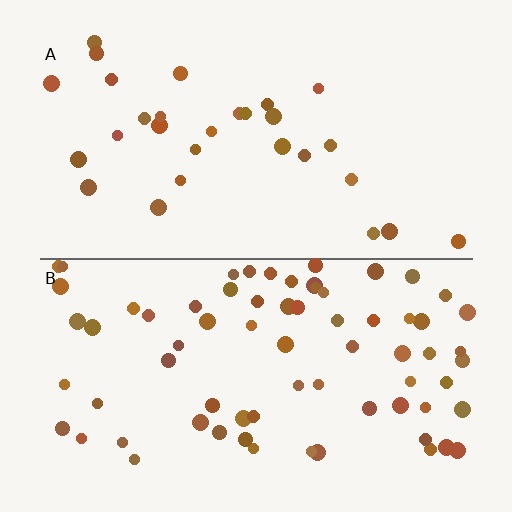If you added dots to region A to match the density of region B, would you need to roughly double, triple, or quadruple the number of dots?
Approximately double.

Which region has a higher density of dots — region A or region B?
B (the bottom).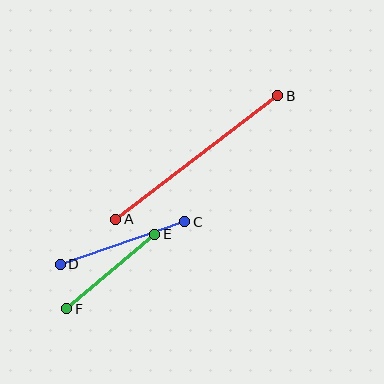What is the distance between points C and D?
The distance is approximately 131 pixels.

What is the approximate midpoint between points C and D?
The midpoint is at approximately (122, 243) pixels.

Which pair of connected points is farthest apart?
Points A and B are farthest apart.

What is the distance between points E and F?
The distance is approximately 115 pixels.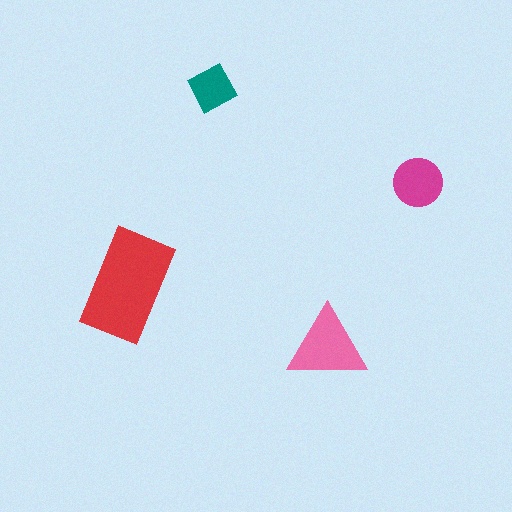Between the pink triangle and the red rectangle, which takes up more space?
The red rectangle.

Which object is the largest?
The red rectangle.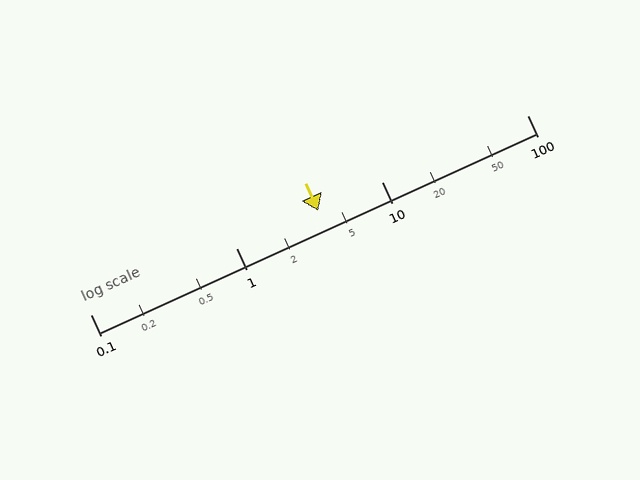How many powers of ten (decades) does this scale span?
The scale spans 3 decades, from 0.1 to 100.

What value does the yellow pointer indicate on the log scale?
The pointer indicates approximately 3.7.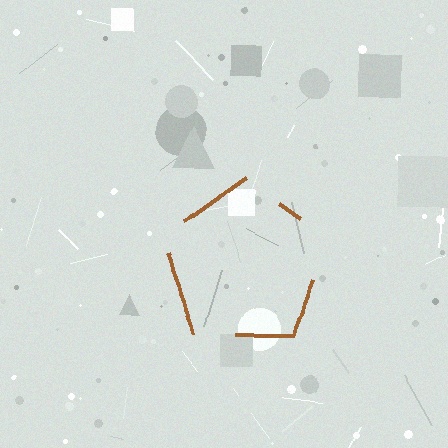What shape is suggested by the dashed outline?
The dashed outline suggests a pentagon.